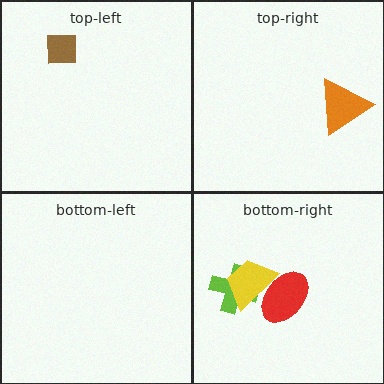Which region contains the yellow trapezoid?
The bottom-right region.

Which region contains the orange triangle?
The top-right region.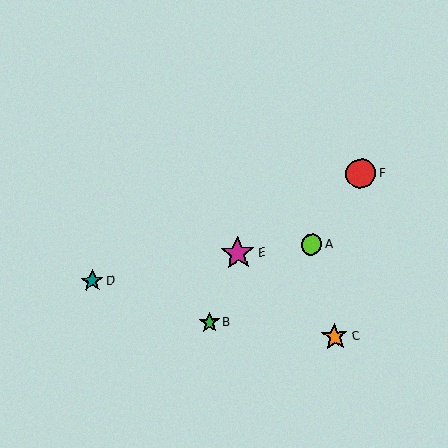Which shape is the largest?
The magenta star (labeled E) is the largest.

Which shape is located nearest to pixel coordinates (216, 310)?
The green star (labeled B) at (209, 323) is nearest to that location.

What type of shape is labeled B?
Shape B is a green star.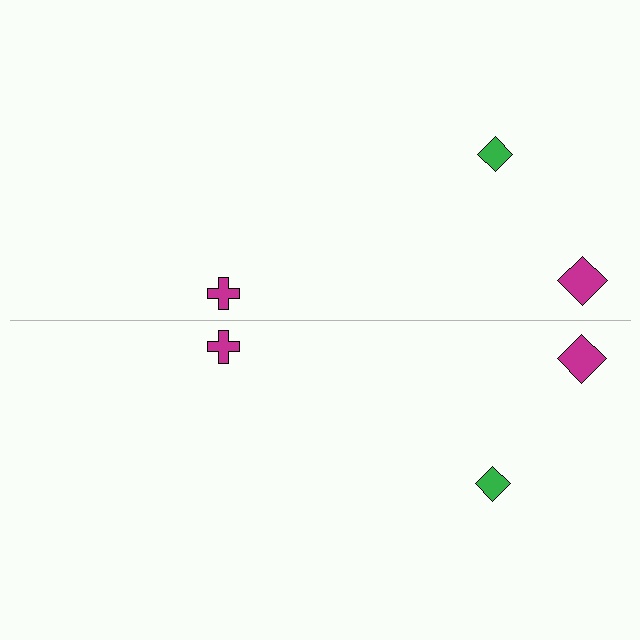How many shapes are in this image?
There are 6 shapes in this image.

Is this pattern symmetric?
Yes, this pattern has bilateral (reflection) symmetry.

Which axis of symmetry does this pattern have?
The pattern has a horizontal axis of symmetry running through the center of the image.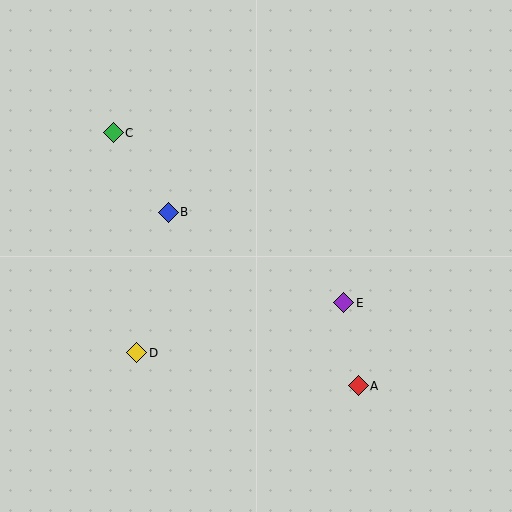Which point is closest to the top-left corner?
Point C is closest to the top-left corner.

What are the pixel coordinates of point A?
Point A is at (358, 386).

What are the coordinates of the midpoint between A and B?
The midpoint between A and B is at (263, 299).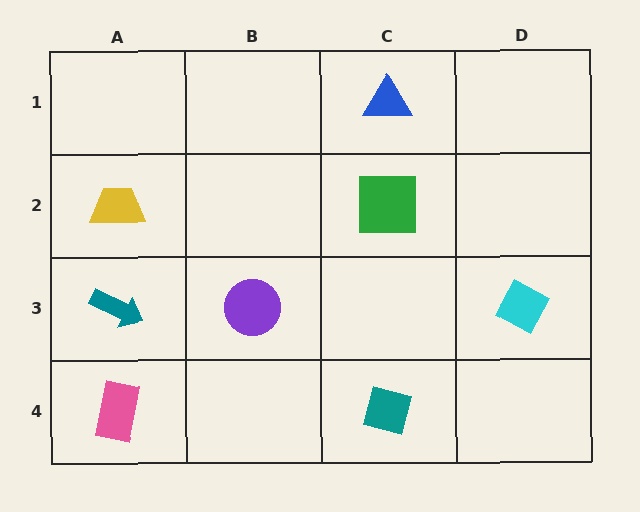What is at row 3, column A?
A teal arrow.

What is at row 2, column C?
A green square.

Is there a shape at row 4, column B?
No, that cell is empty.